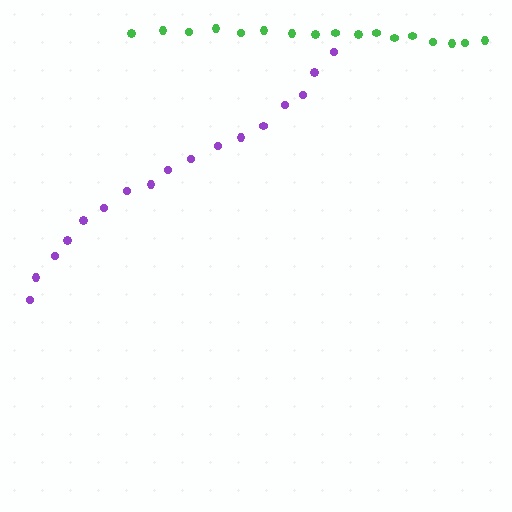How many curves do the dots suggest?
There are 2 distinct paths.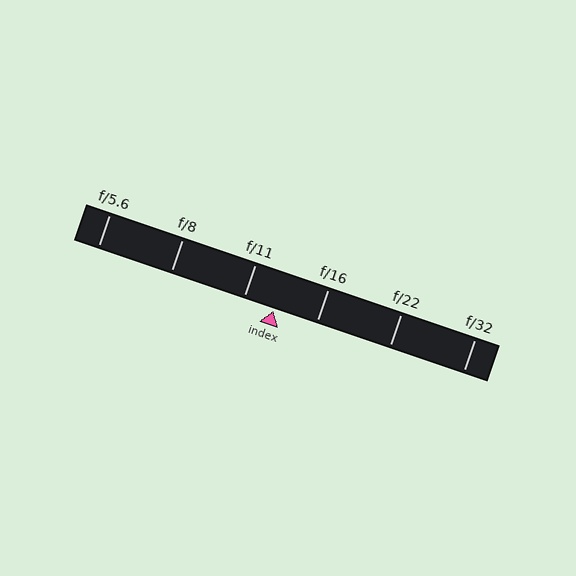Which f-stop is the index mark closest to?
The index mark is closest to f/11.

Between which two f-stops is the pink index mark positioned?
The index mark is between f/11 and f/16.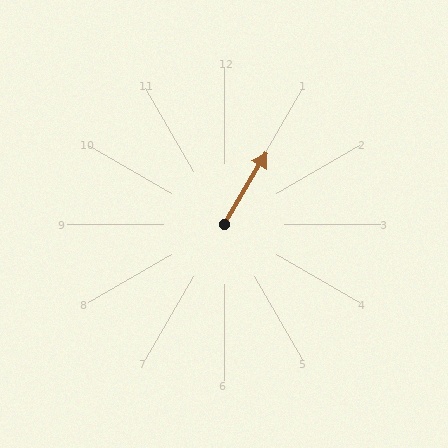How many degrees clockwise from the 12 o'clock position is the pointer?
Approximately 31 degrees.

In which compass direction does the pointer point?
Northeast.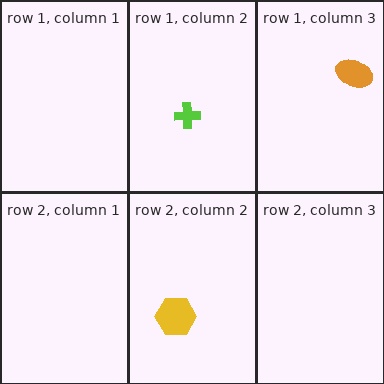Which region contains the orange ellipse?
The row 1, column 3 region.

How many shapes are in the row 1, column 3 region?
1.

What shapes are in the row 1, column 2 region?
The lime cross.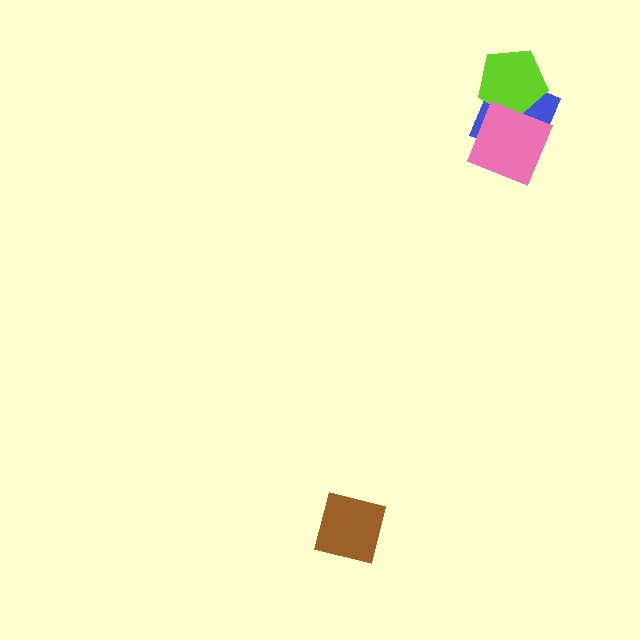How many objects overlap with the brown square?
0 objects overlap with the brown square.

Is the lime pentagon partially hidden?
Yes, it is partially covered by another shape.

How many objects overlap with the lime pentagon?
2 objects overlap with the lime pentagon.